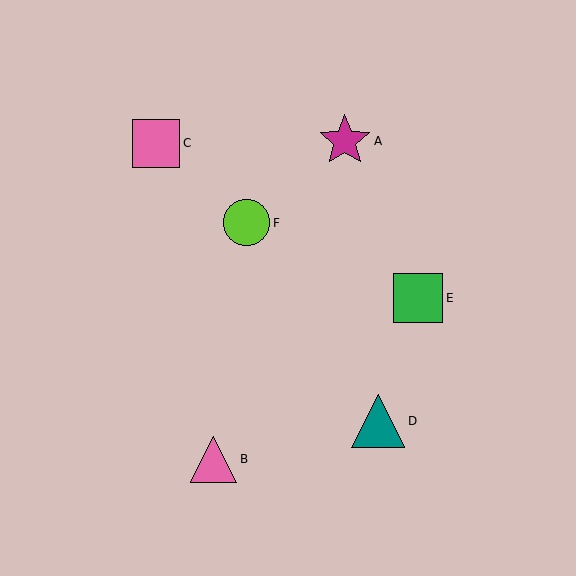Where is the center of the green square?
The center of the green square is at (418, 298).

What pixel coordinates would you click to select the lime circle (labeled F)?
Click at (247, 223) to select the lime circle F.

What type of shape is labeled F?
Shape F is a lime circle.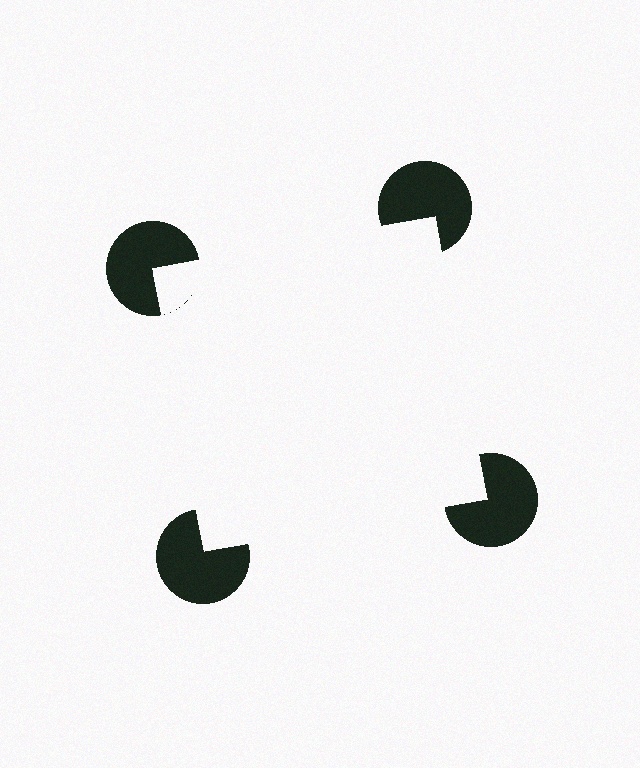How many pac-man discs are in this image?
There are 4 — one at each vertex of the illusory square.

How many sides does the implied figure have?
4 sides.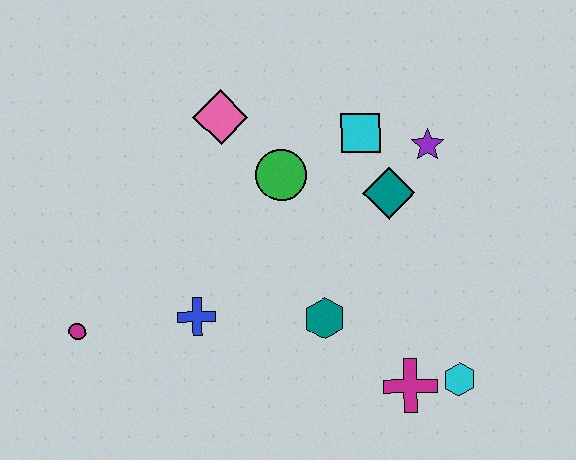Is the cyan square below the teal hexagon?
No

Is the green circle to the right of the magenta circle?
Yes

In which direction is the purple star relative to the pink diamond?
The purple star is to the right of the pink diamond.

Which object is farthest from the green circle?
The cyan hexagon is farthest from the green circle.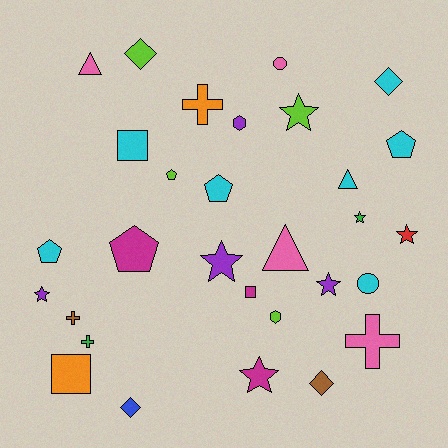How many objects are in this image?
There are 30 objects.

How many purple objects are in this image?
There are 4 purple objects.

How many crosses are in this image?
There are 4 crosses.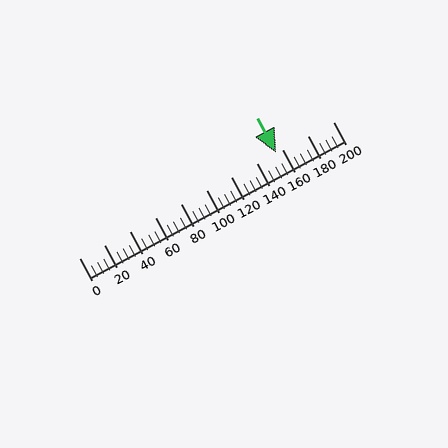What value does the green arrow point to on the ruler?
The green arrow points to approximately 155.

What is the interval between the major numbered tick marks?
The major tick marks are spaced 20 units apart.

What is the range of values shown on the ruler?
The ruler shows values from 0 to 200.